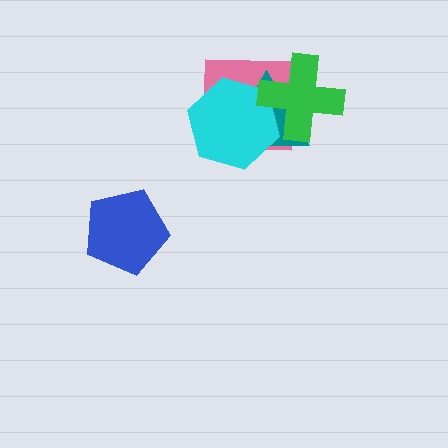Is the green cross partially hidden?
No, no other shape covers it.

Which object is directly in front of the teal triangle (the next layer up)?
The cyan hexagon is directly in front of the teal triangle.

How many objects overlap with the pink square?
3 objects overlap with the pink square.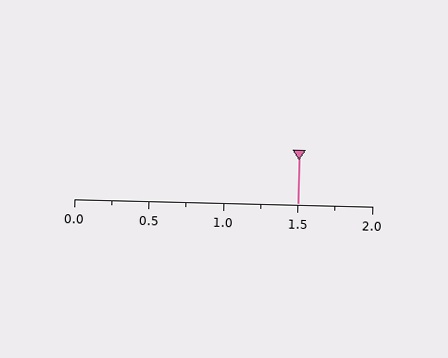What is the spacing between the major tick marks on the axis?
The major ticks are spaced 0.5 apart.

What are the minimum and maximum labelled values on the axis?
The axis runs from 0.0 to 2.0.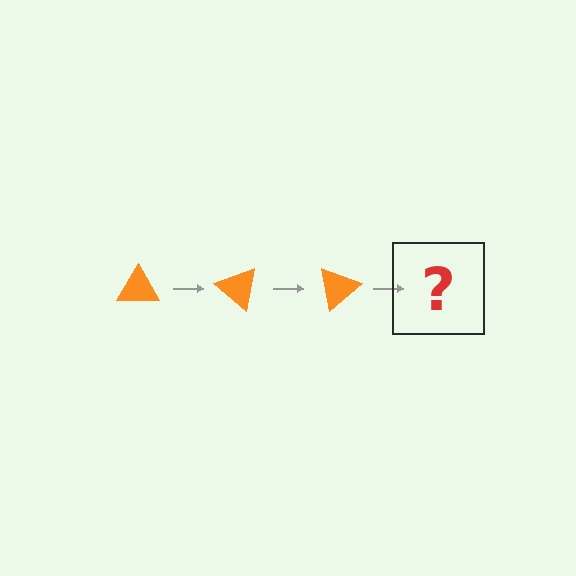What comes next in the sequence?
The next element should be an orange triangle rotated 120 degrees.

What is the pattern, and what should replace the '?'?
The pattern is that the triangle rotates 40 degrees each step. The '?' should be an orange triangle rotated 120 degrees.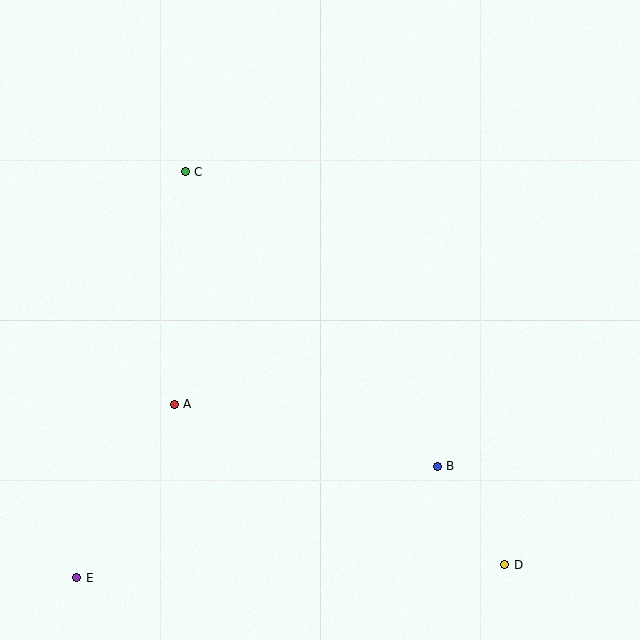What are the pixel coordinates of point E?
Point E is at (77, 578).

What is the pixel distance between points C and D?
The distance between C and D is 507 pixels.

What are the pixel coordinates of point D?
Point D is at (505, 565).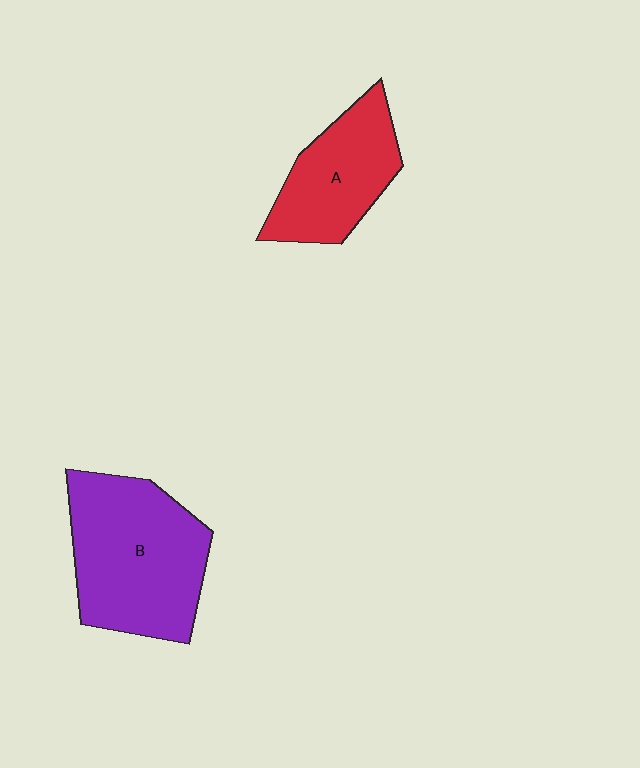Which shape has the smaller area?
Shape A (red).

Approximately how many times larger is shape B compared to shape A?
Approximately 1.5 times.